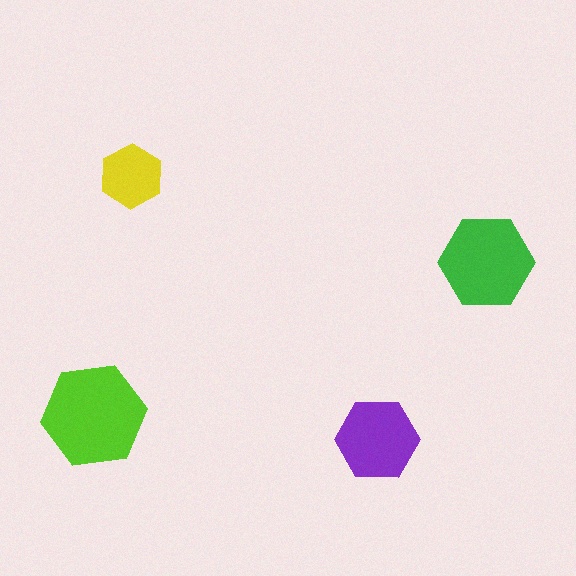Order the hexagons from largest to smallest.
the lime one, the green one, the purple one, the yellow one.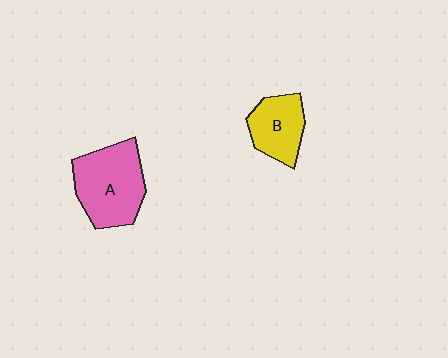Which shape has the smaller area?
Shape B (yellow).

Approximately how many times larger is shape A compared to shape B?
Approximately 1.6 times.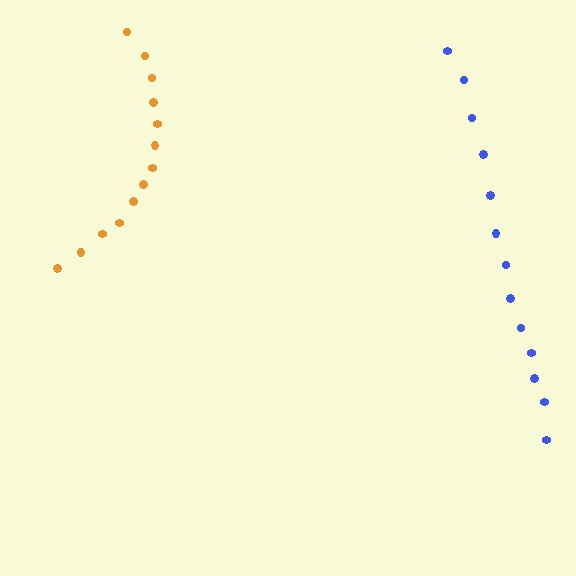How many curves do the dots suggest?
There are 2 distinct paths.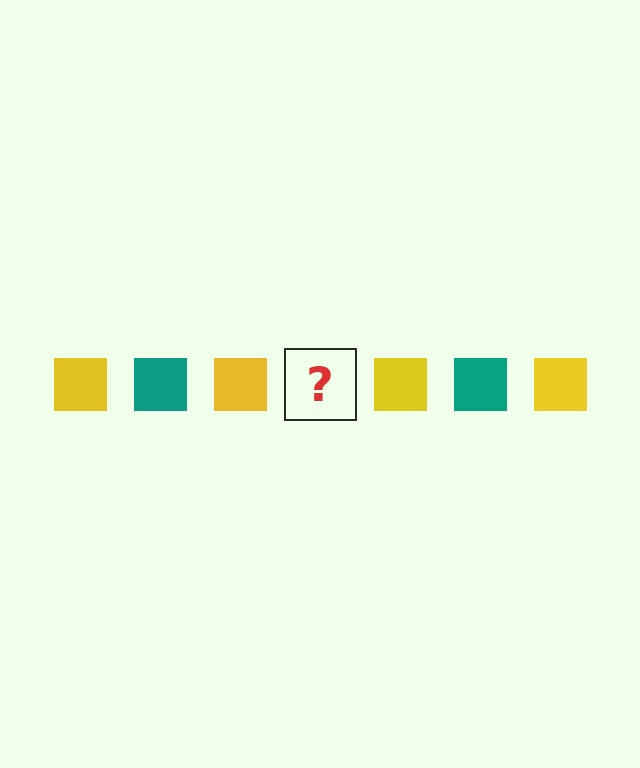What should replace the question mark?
The question mark should be replaced with a teal square.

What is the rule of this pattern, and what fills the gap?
The rule is that the pattern cycles through yellow, teal squares. The gap should be filled with a teal square.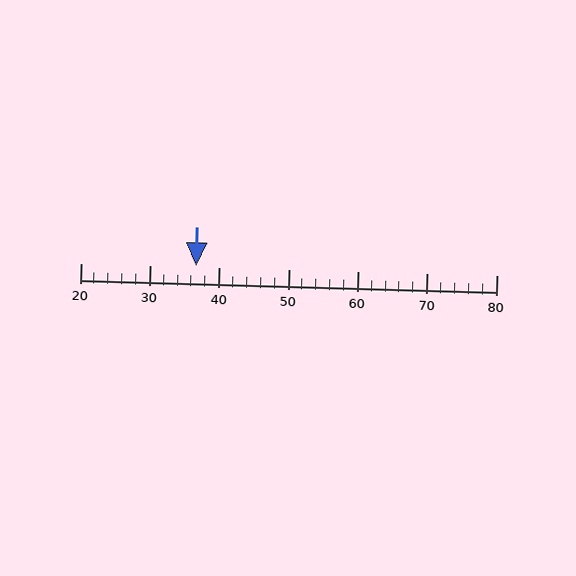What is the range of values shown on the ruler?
The ruler shows values from 20 to 80.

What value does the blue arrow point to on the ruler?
The blue arrow points to approximately 37.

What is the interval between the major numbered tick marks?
The major tick marks are spaced 10 units apart.